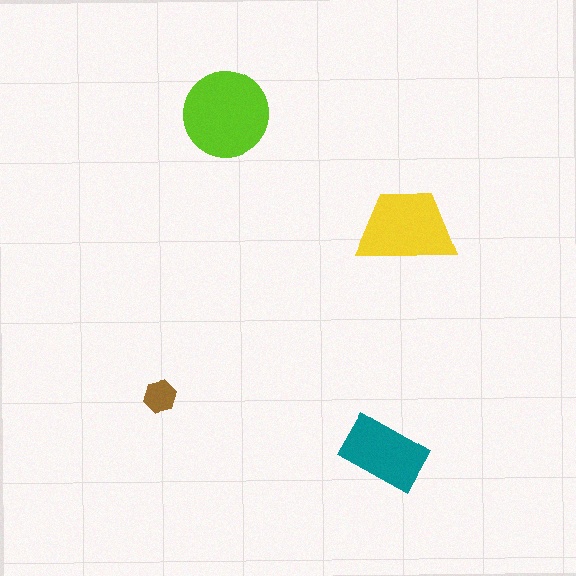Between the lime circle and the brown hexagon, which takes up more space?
The lime circle.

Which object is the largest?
The lime circle.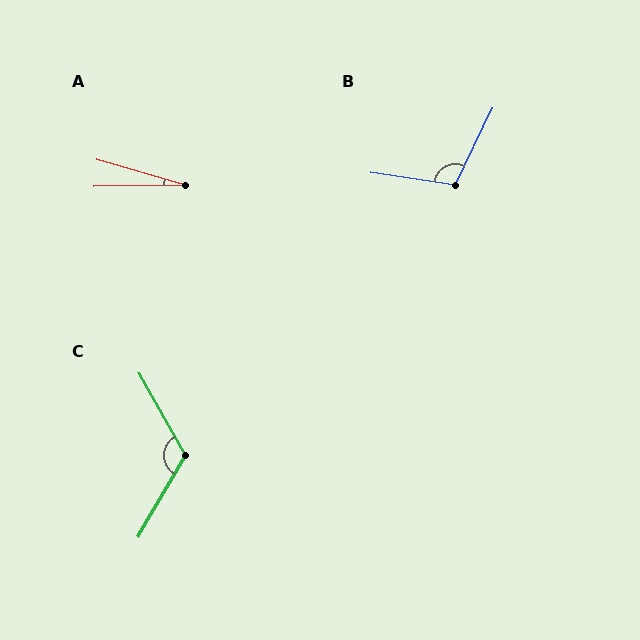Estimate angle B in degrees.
Approximately 108 degrees.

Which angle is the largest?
C, at approximately 120 degrees.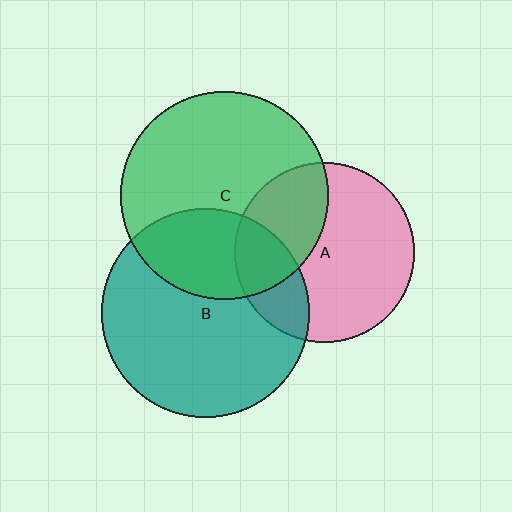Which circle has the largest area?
Circle B (teal).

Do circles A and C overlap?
Yes.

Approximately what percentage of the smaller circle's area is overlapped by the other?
Approximately 35%.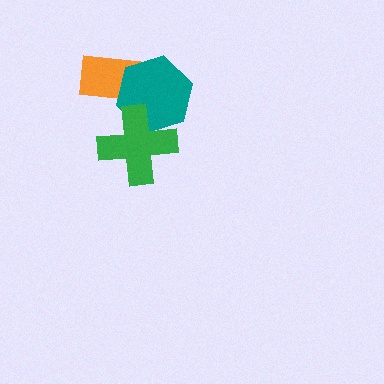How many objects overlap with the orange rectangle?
1 object overlaps with the orange rectangle.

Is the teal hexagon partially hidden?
Yes, it is partially covered by another shape.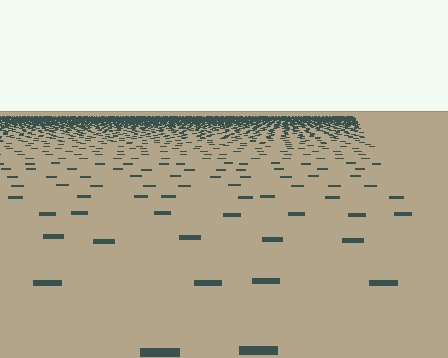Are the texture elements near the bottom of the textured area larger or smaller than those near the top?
Larger. Near the bottom, elements are closer to the viewer and appear at a bigger on-screen size.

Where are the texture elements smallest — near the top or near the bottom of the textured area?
Near the top.